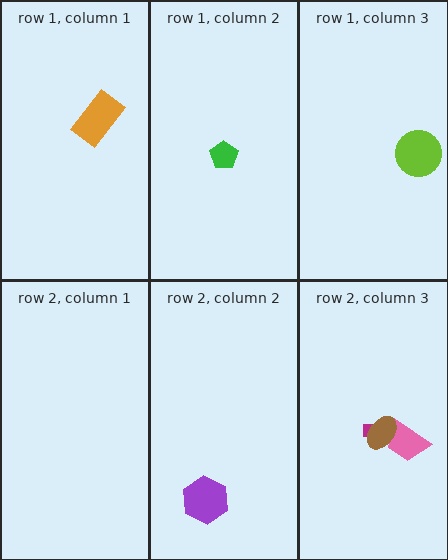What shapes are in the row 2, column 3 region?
The magenta arrow, the pink trapezoid, the brown ellipse.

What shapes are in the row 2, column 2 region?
The purple hexagon.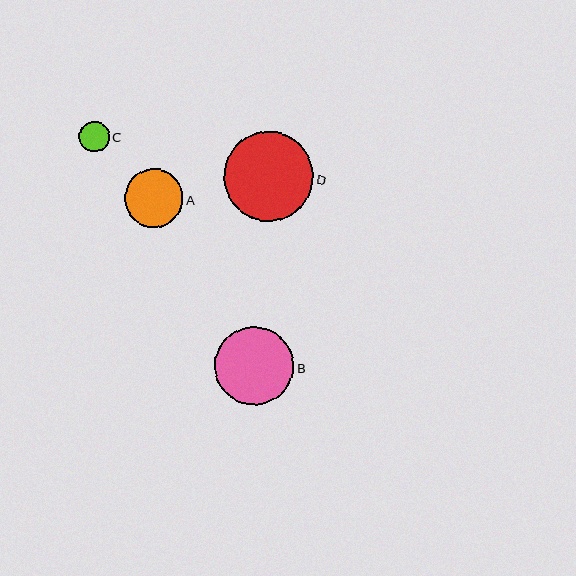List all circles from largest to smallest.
From largest to smallest: D, B, A, C.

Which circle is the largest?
Circle D is the largest with a size of approximately 89 pixels.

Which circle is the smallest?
Circle C is the smallest with a size of approximately 31 pixels.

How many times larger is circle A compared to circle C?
Circle A is approximately 1.9 times the size of circle C.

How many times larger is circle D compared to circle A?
Circle D is approximately 1.5 times the size of circle A.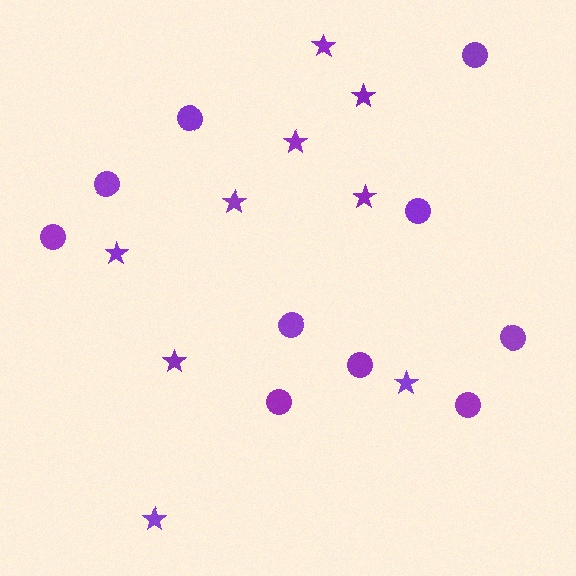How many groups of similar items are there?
There are 2 groups: one group of stars (9) and one group of circles (10).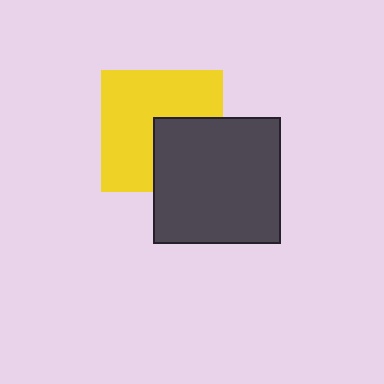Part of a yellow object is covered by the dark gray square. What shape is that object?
It is a square.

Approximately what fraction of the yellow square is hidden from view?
Roughly 35% of the yellow square is hidden behind the dark gray square.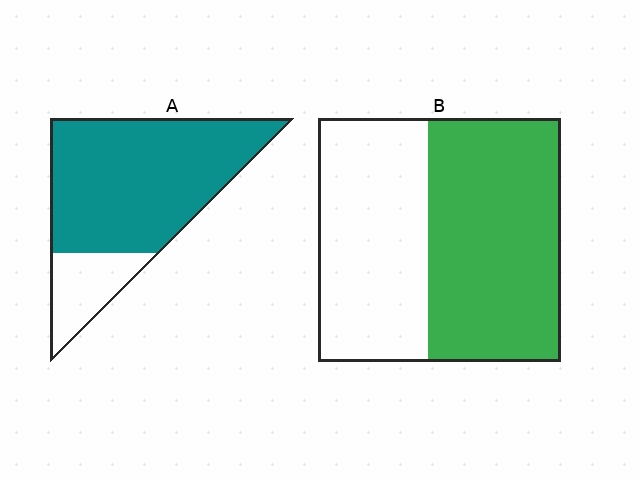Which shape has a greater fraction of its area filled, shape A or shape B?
Shape A.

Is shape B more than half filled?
Yes.